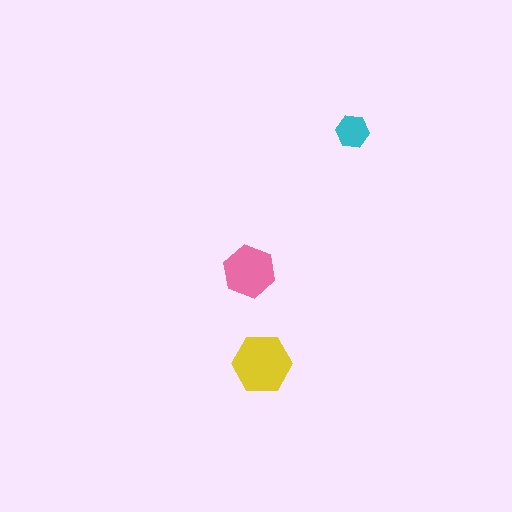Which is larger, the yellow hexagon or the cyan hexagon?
The yellow one.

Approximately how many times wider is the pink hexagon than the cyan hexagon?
About 1.5 times wider.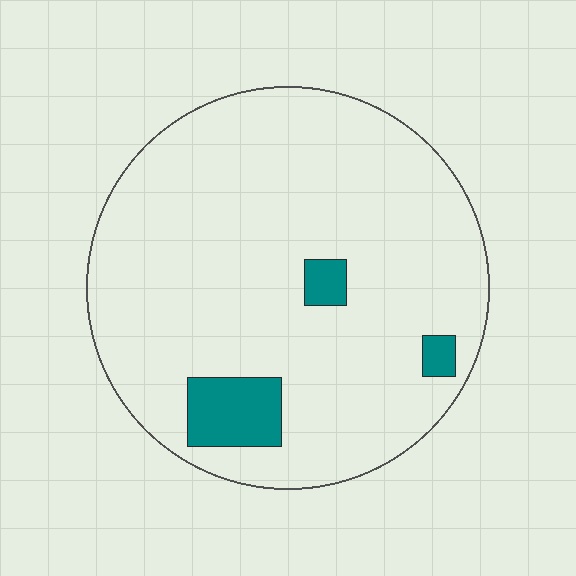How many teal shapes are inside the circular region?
3.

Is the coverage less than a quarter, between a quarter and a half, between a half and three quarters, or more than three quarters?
Less than a quarter.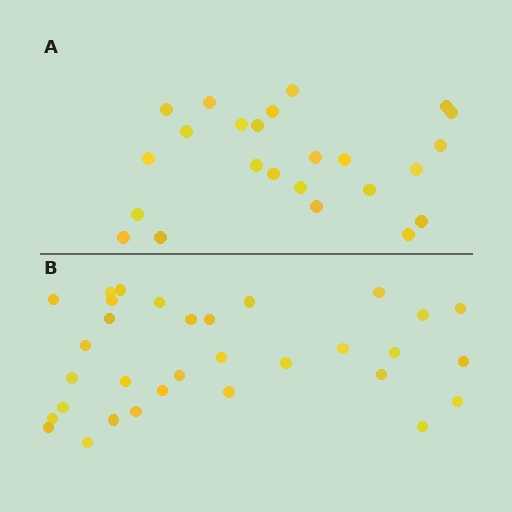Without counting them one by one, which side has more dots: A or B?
Region B (the bottom region) has more dots.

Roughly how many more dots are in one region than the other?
Region B has roughly 8 or so more dots than region A.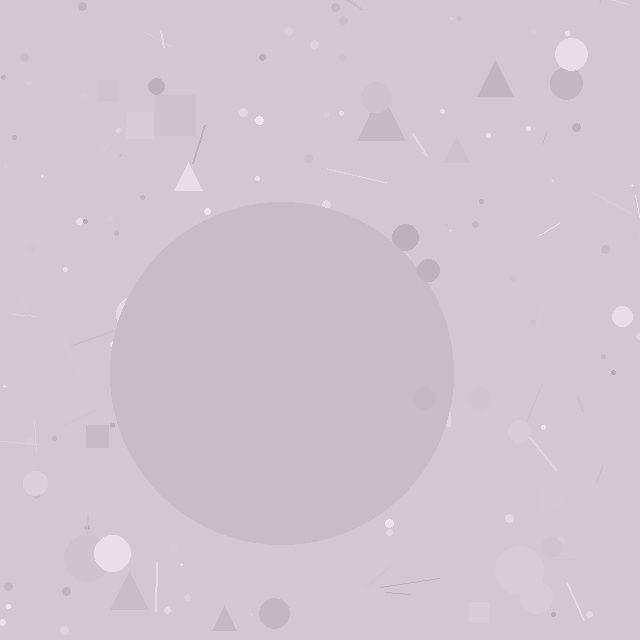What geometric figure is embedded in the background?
A circle is embedded in the background.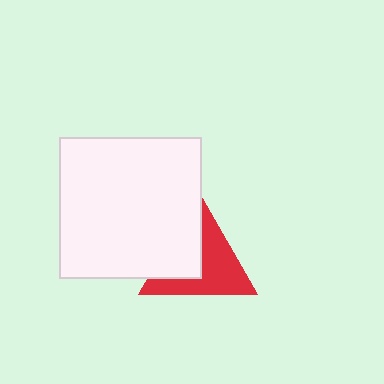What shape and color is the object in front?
The object in front is a white square.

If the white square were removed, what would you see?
You would see the complete red triangle.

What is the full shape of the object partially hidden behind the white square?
The partially hidden object is a red triangle.